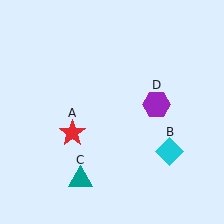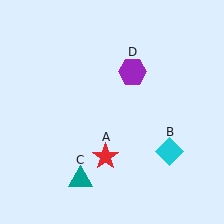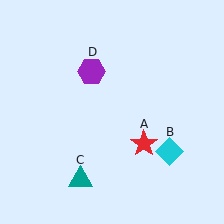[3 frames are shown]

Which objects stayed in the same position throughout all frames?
Cyan diamond (object B) and teal triangle (object C) remained stationary.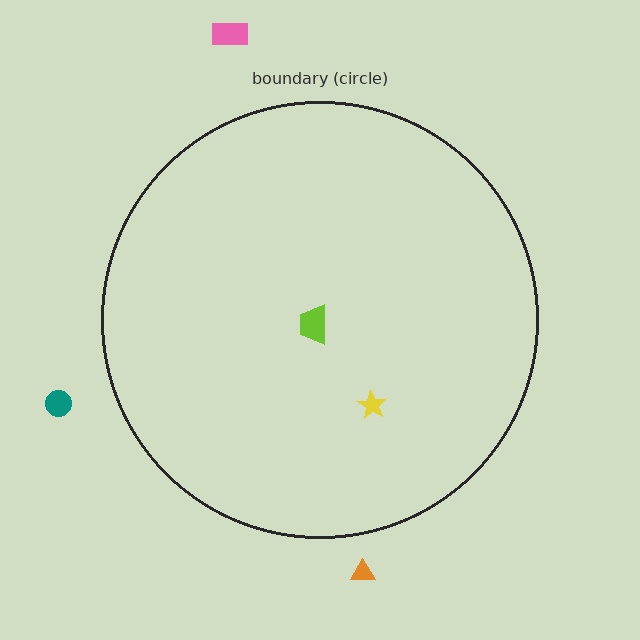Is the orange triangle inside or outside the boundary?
Outside.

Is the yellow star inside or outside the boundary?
Inside.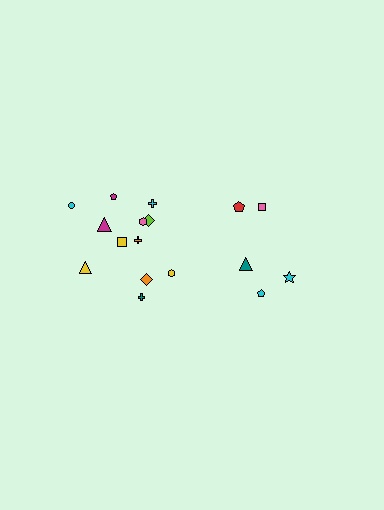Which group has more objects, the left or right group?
The left group.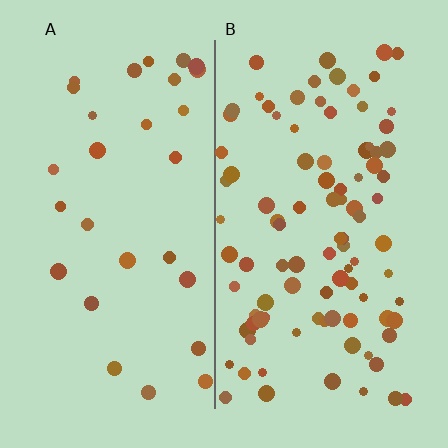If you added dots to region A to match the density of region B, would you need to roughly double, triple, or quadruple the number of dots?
Approximately triple.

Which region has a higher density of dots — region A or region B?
B (the right).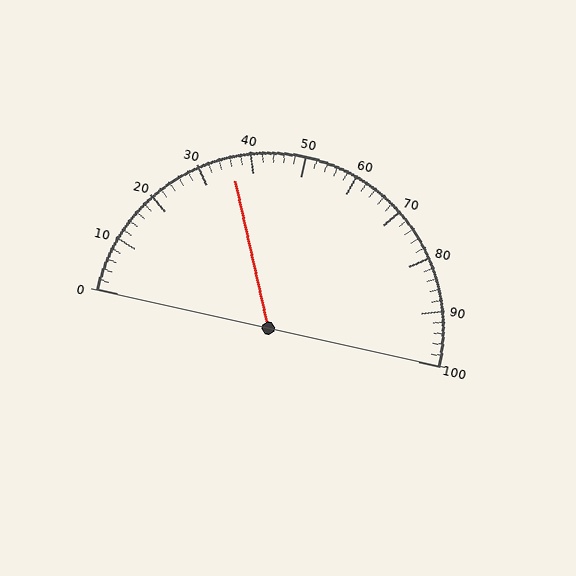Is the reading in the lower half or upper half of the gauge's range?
The reading is in the lower half of the range (0 to 100).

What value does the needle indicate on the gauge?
The needle indicates approximately 36.